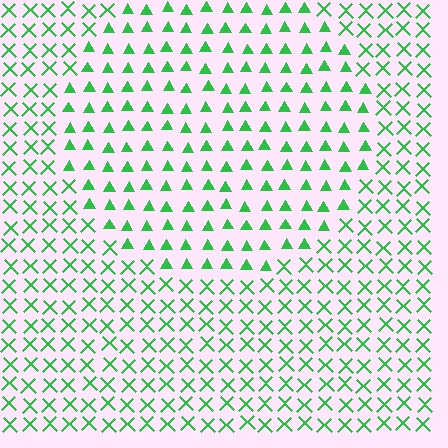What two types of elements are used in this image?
The image uses triangles inside the circle region and X marks outside it.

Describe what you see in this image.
The image is filled with small green elements arranged in a uniform grid. A circle-shaped region contains triangles, while the surrounding area contains X marks. The boundary is defined purely by the change in element shape.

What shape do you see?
I see a circle.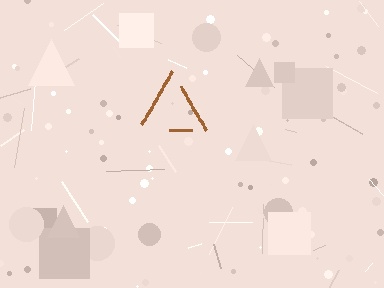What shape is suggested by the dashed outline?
The dashed outline suggests a triangle.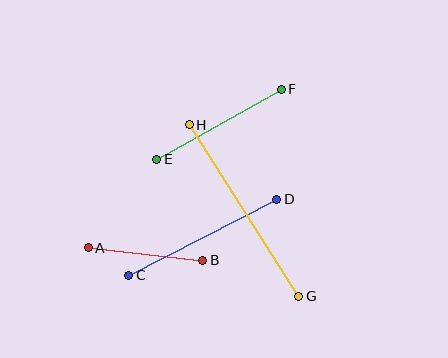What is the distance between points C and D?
The distance is approximately 166 pixels.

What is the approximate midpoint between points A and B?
The midpoint is at approximately (146, 254) pixels.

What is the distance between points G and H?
The distance is approximately 203 pixels.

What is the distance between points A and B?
The distance is approximately 115 pixels.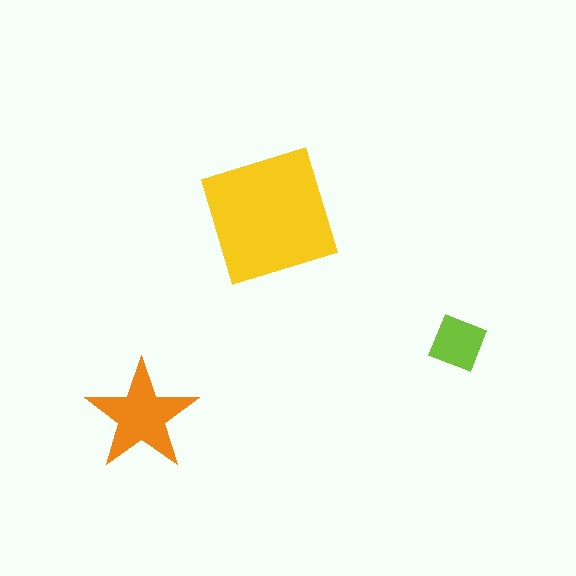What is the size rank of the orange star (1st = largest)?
2nd.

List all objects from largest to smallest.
The yellow square, the orange star, the lime diamond.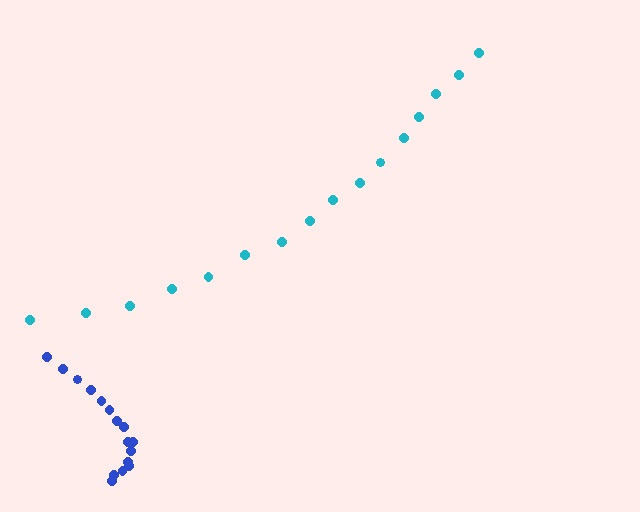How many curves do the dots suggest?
There are 2 distinct paths.